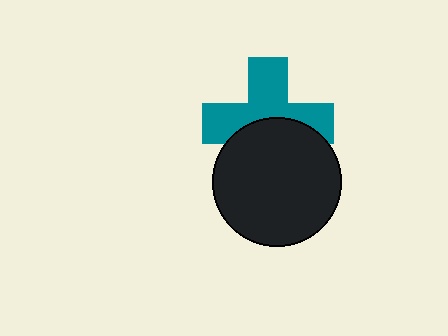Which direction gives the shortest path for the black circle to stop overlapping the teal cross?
Moving down gives the shortest separation.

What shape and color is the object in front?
The object in front is a black circle.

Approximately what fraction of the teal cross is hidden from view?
Roughly 42% of the teal cross is hidden behind the black circle.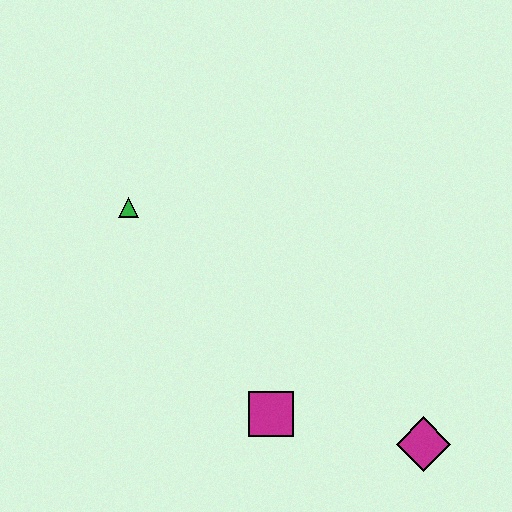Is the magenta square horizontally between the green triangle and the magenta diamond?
Yes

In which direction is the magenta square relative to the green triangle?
The magenta square is below the green triangle.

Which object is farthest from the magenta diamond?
The green triangle is farthest from the magenta diamond.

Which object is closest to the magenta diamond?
The magenta square is closest to the magenta diamond.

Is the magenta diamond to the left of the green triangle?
No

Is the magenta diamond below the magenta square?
Yes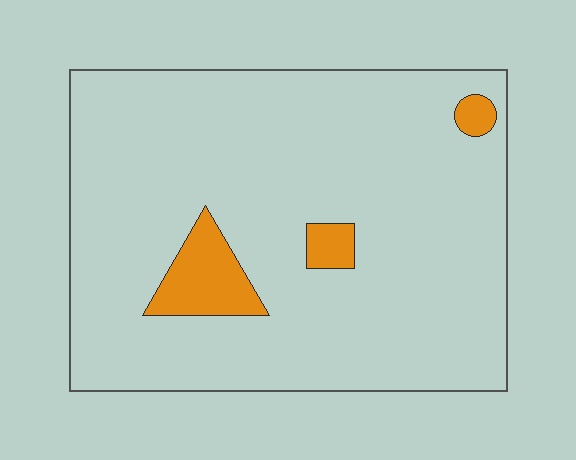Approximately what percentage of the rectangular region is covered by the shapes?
Approximately 10%.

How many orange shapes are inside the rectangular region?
3.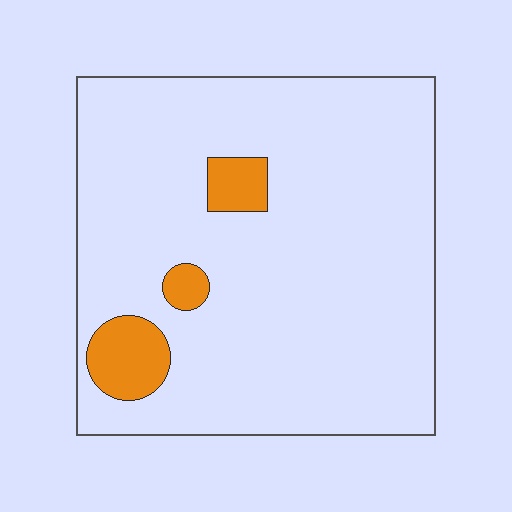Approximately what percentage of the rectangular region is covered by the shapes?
Approximately 10%.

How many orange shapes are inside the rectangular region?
3.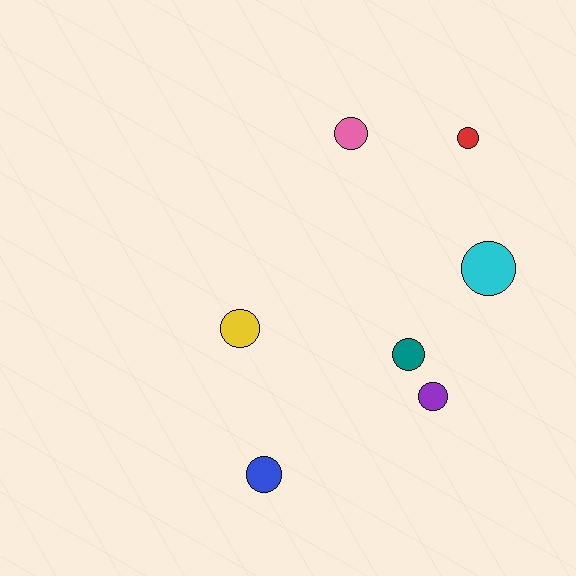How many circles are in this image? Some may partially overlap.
There are 7 circles.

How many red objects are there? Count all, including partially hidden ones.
There is 1 red object.